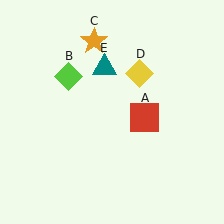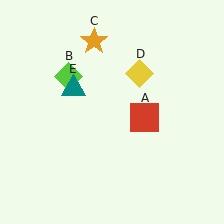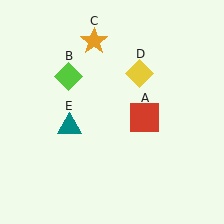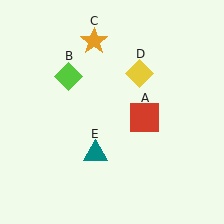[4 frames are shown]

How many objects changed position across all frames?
1 object changed position: teal triangle (object E).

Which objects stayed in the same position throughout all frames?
Red square (object A) and lime diamond (object B) and orange star (object C) and yellow diamond (object D) remained stationary.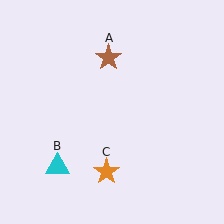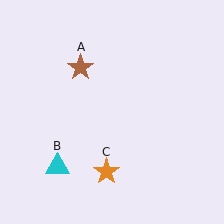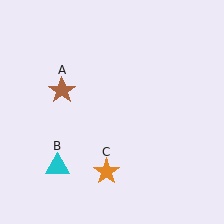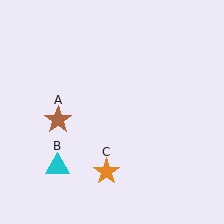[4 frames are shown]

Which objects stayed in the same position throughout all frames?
Cyan triangle (object B) and orange star (object C) remained stationary.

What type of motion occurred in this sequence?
The brown star (object A) rotated counterclockwise around the center of the scene.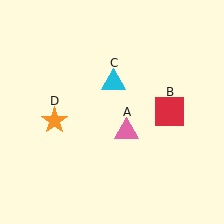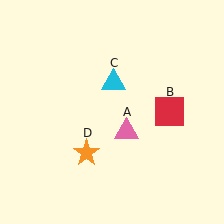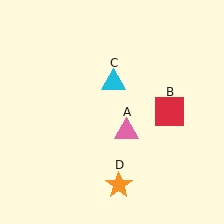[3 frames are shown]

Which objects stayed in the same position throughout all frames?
Pink triangle (object A) and red square (object B) and cyan triangle (object C) remained stationary.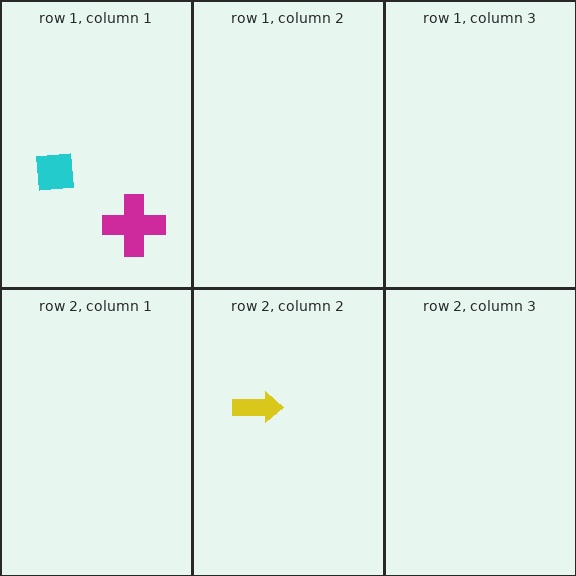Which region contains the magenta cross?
The row 1, column 1 region.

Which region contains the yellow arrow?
The row 2, column 2 region.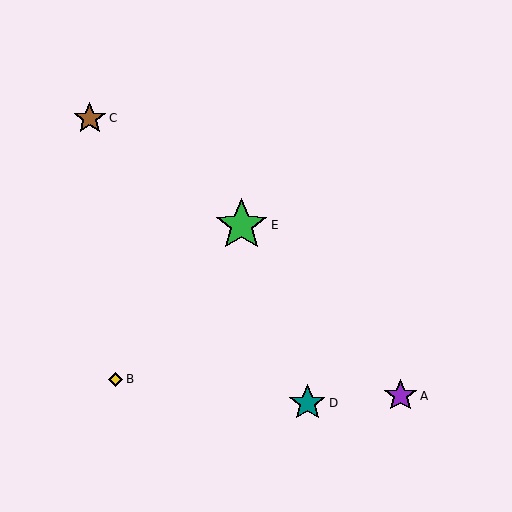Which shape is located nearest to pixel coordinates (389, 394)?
The purple star (labeled A) at (401, 396) is nearest to that location.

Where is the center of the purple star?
The center of the purple star is at (401, 396).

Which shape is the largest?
The green star (labeled E) is the largest.